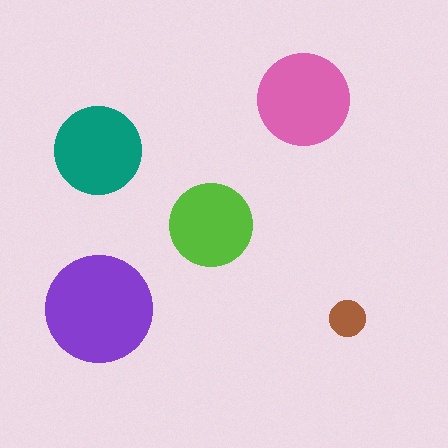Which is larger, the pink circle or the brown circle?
The pink one.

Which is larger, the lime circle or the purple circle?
The purple one.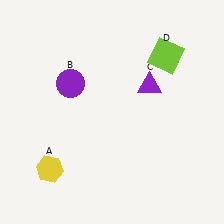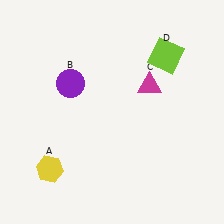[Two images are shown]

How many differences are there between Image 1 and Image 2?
There is 1 difference between the two images.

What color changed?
The triangle (C) changed from purple in Image 1 to magenta in Image 2.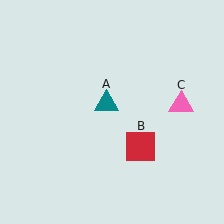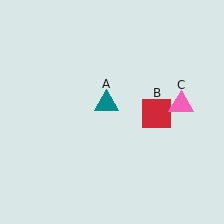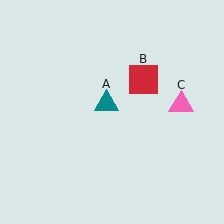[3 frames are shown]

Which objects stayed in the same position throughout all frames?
Teal triangle (object A) and pink triangle (object C) remained stationary.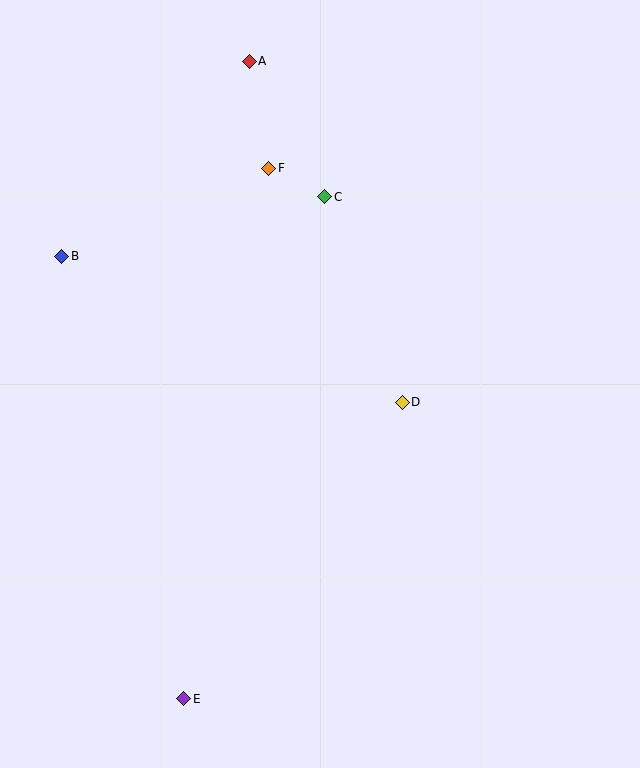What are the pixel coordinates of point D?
Point D is at (402, 402).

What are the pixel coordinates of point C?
Point C is at (325, 197).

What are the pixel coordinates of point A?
Point A is at (249, 61).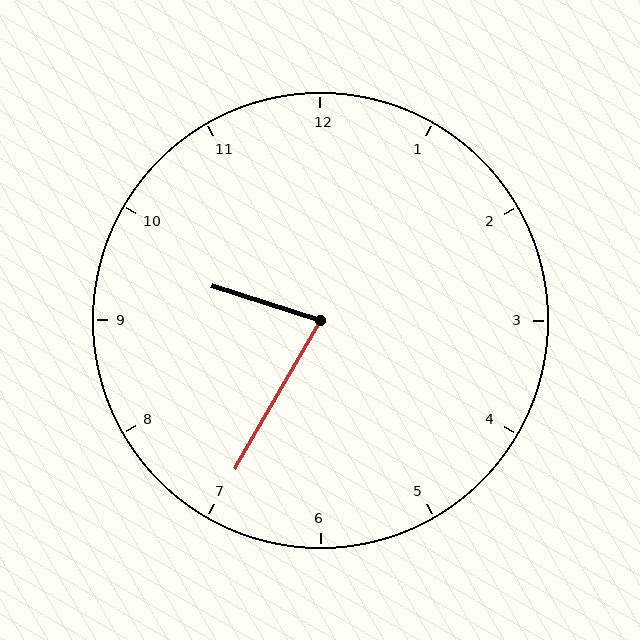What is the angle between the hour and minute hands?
Approximately 78 degrees.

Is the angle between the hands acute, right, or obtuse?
It is acute.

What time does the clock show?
9:35.